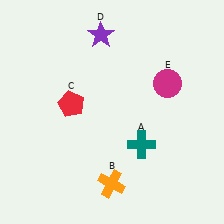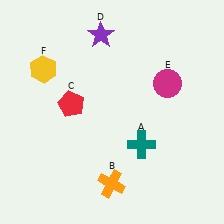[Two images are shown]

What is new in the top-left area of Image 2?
A yellow hexagon (F) was added in the top-left area of Image 2.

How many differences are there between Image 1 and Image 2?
There is 1 difference between the two images.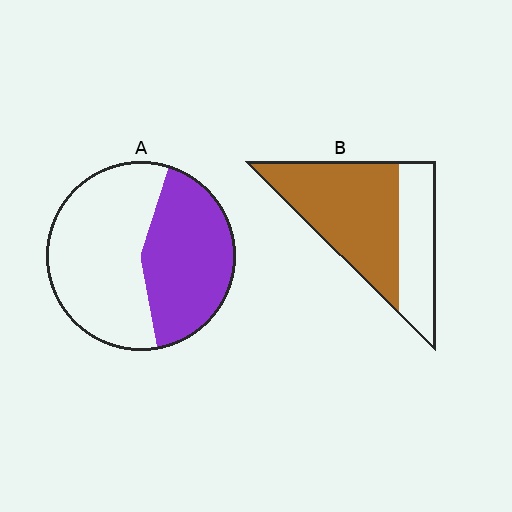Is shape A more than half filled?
No.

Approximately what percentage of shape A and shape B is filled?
A is approximately 45% and B is approximately 65%.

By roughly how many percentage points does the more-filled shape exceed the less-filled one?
By roughly 20 percentage points (B over A).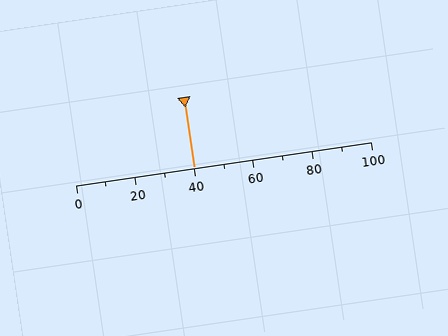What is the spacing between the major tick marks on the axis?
The major ticks are spaced 20 apart.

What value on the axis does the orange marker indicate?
The marker indicates approximately 40.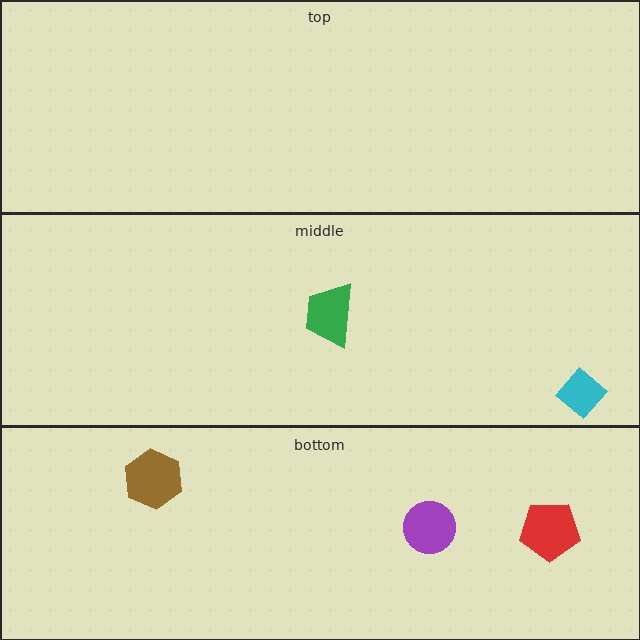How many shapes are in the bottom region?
3.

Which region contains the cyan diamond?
The middle region.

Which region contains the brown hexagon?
The bottom region.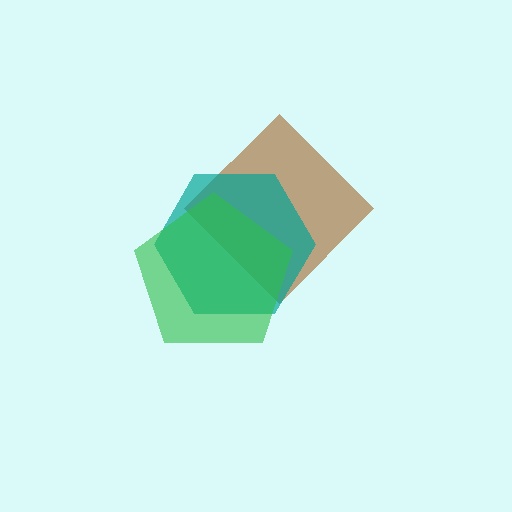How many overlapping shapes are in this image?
There are 3 overlapping shapes in the image.